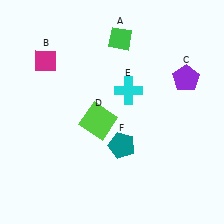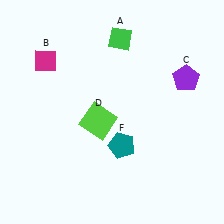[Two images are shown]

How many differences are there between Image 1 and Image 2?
There is 1 difference between the two images.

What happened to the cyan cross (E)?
The cyan cross (E) was removed in Image 2. It was in the top-right area of Image 1.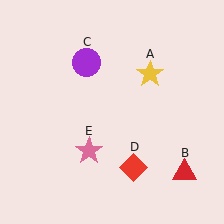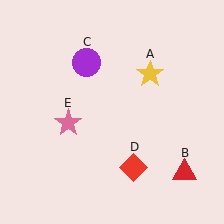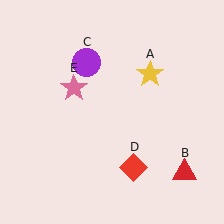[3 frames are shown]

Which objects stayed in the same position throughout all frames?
Yellow star (object A) and red triangle (object B) and purple circle (object C) and red diamond (object D) remained stationary.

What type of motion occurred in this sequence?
The pink star (object E) rotated clockwise around the center of the scene.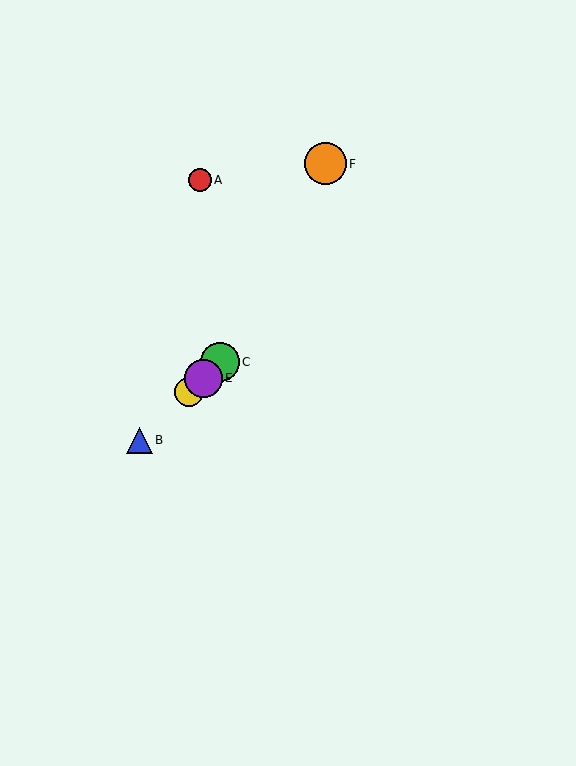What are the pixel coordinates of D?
Object D is at (189, 392).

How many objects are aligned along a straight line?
4 objects (B, C, D, E) are aligned along a straight line.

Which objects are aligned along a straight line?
Objects B, C, D, E are aligned along a straight line.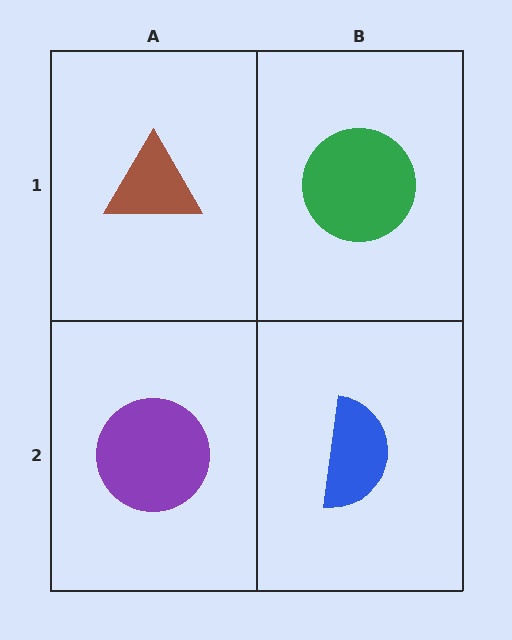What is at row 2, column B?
A blue semicircle.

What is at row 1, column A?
A brown triangle.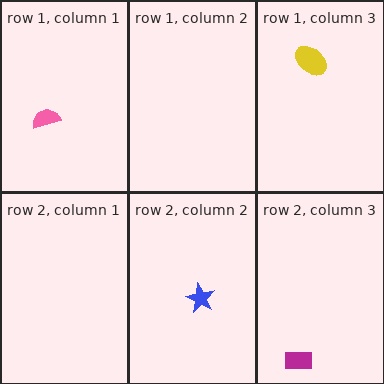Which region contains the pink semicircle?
The row 1, column 1 region.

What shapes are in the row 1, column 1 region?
The pink semicircle.